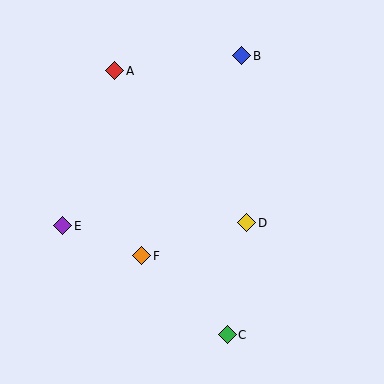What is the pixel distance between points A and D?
The distance between A and D is 201 pixels.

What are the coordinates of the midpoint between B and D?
The midpoint between B and D is at (244, 139).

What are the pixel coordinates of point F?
Point F is at (142, 256).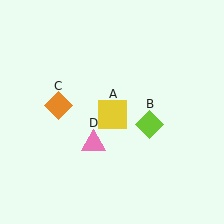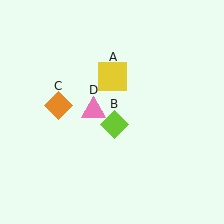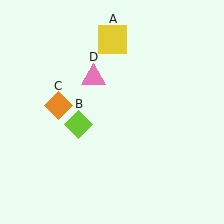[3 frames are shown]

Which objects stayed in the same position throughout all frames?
Orange diamond (object C) remained stationary.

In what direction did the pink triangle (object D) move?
The pink triangle (object D) moved up.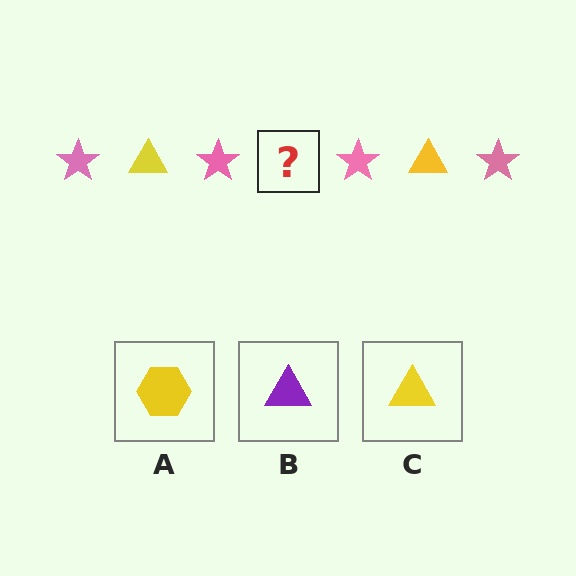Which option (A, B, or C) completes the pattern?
C.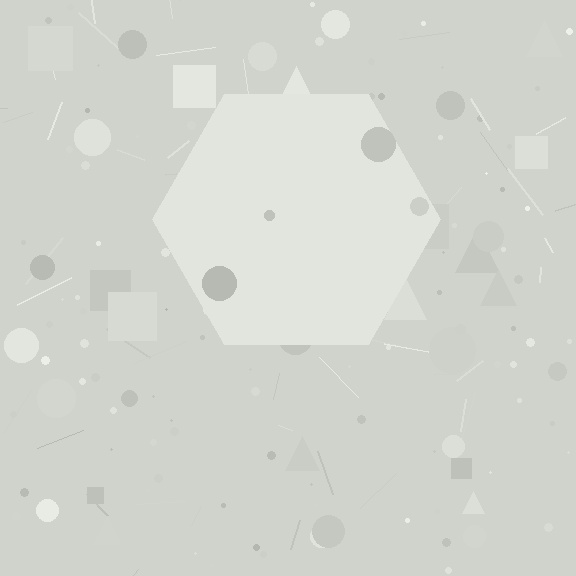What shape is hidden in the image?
A hexagon is hidden in the image.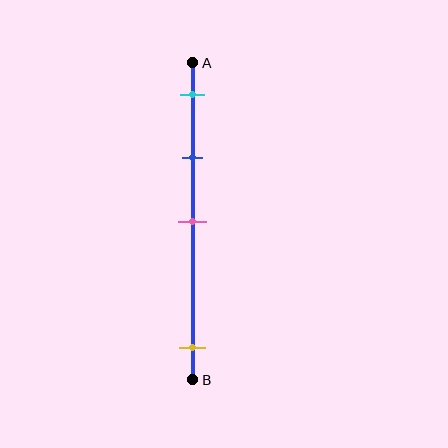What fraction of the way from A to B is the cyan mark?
The cyan mark is approximately 10% (0.1) of the way from A to B.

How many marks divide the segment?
There are 4 marks dividing the segment.